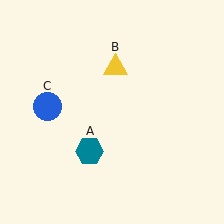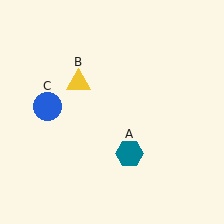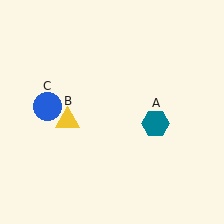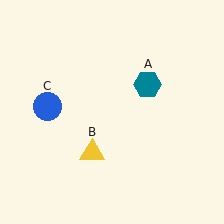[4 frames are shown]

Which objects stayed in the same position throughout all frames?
Blue circle (object C) remained stationary.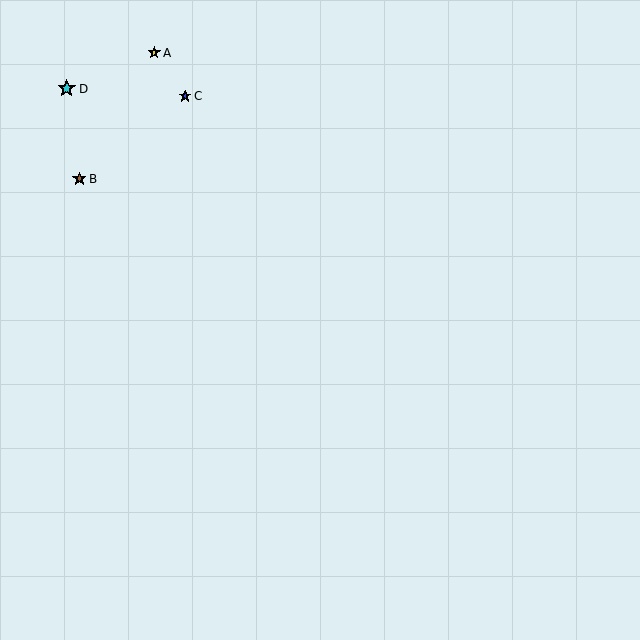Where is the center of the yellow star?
The center of the yellow star is at (154, 53).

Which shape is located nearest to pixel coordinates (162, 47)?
The yellow star (labeled A) at (154, 53) is nearest to that location.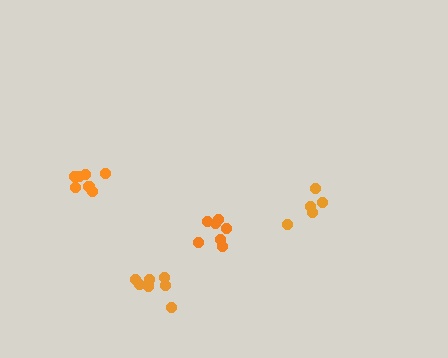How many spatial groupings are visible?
There are 4 spatial groupings.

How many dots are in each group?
Group 1: 5 dots, Group 2: 7 dots, Group 3: 8 dots, Group 4: 9 dots (29 total).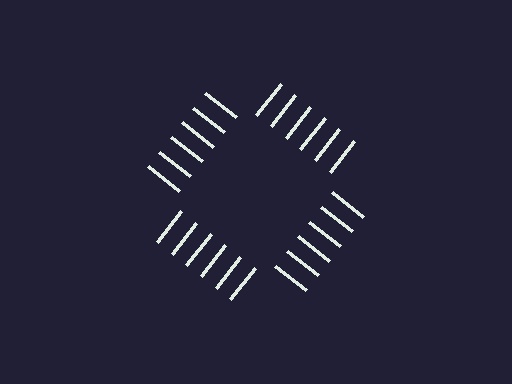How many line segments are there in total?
24 — 6 along each of the 4 edges.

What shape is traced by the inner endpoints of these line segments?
An illusory square — the line segments terminate on its edges but no continuous stroke is drawn.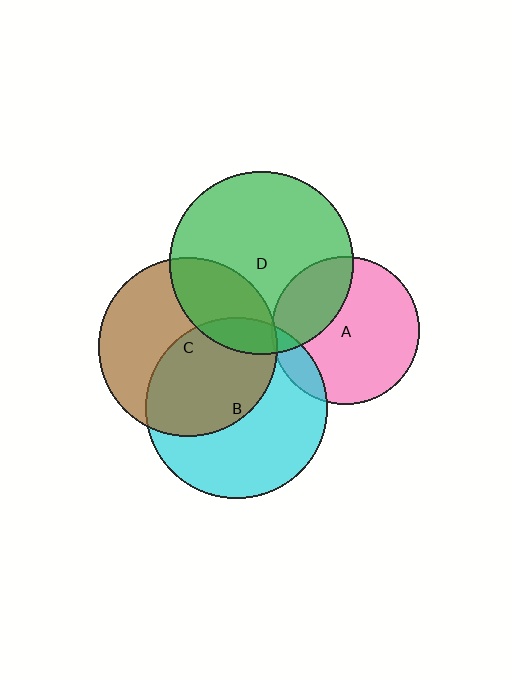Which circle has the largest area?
Circle D (green).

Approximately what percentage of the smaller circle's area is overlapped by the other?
Approximately 30%.